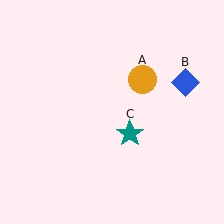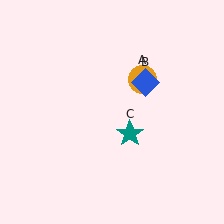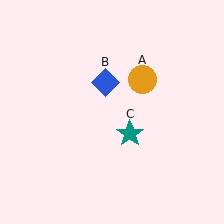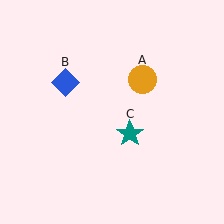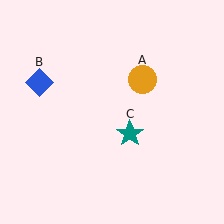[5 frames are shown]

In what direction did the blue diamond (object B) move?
The blue diamond (object B) moved left.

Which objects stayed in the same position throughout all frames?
Orange circle (object A) and teal star (object C) remained stationary.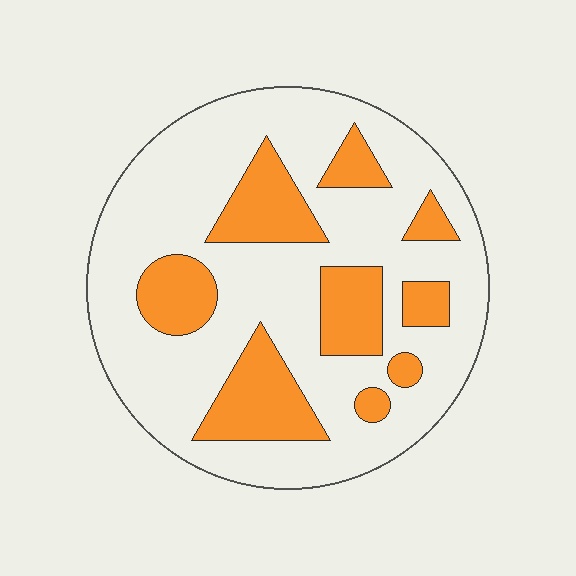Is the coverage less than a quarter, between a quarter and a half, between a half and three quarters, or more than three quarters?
Between a quarter and a half.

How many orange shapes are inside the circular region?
9.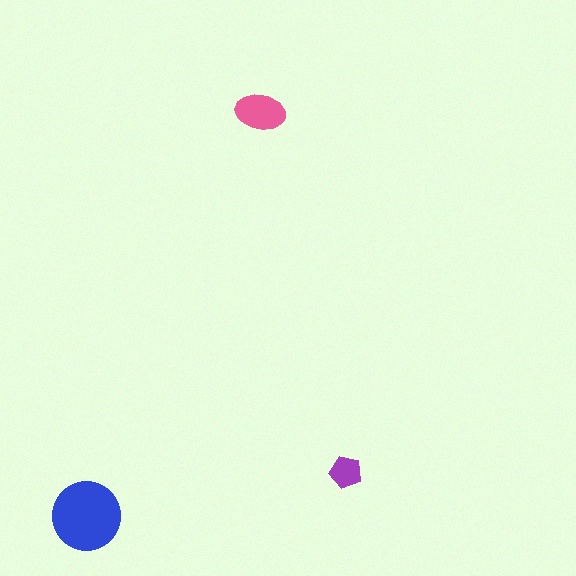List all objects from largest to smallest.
The blue circle, the pink ellipse, the purple pentagon.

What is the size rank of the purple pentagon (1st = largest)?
3rd.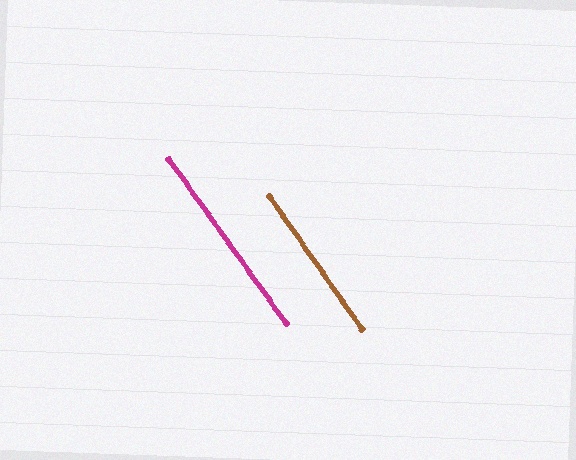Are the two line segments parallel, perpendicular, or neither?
Parallel — their directions differ by only 0.5°.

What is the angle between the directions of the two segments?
Approximately 0 degrees.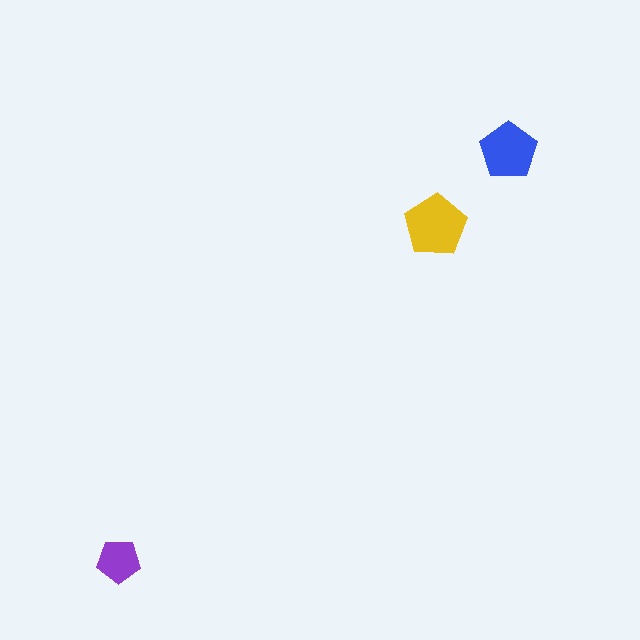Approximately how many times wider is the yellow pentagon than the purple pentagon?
About 1.5 times wider.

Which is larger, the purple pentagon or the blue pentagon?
The blue one.